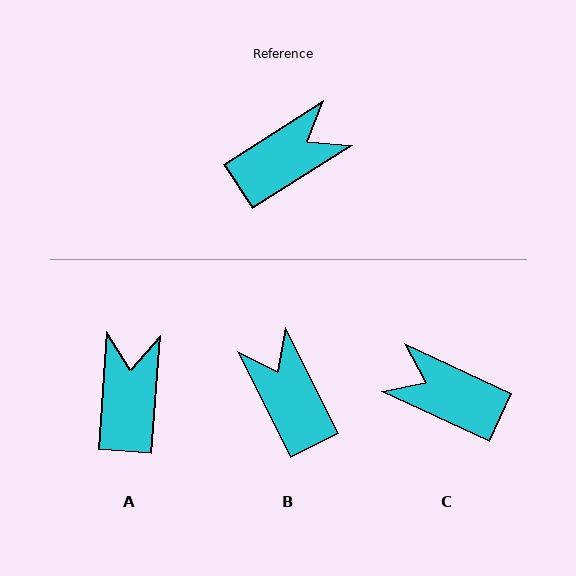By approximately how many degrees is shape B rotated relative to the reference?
Approximately 84 degrees counter-clockwise.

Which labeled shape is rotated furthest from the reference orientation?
C, about 122 degrees away.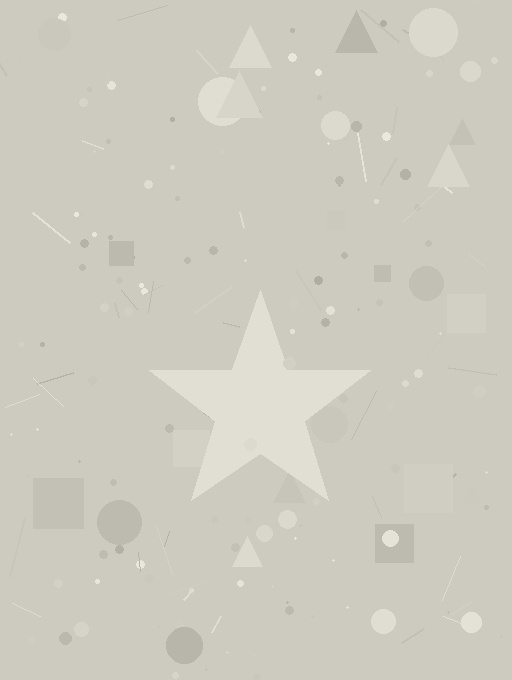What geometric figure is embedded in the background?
A star is embedded in the background.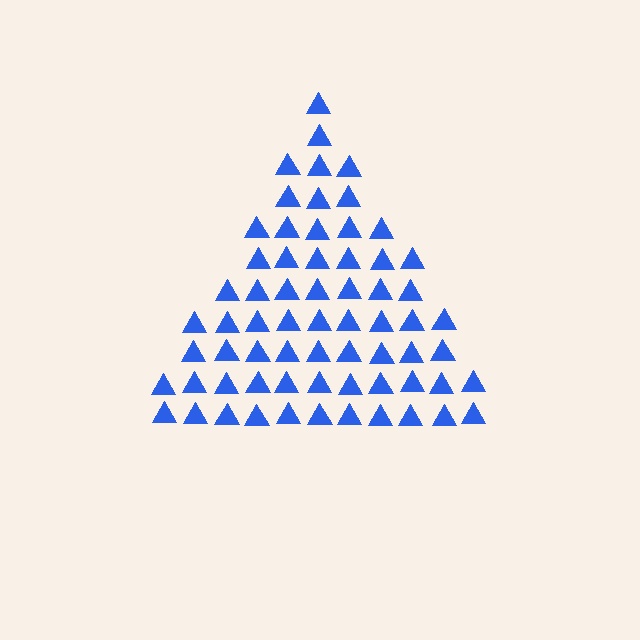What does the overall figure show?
The overall figure shows a triangle.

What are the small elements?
The small elements are triangles.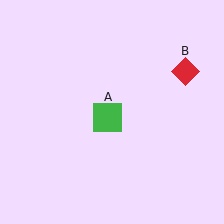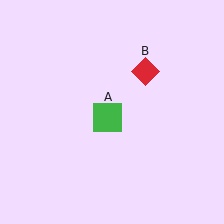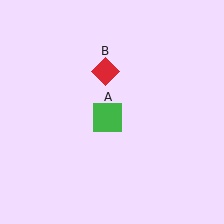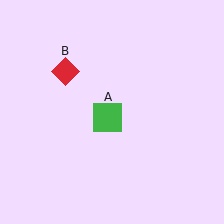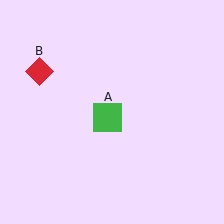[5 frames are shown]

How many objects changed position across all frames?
1 object changed position: red diamond (object B).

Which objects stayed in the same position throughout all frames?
Green square (object A) remained stationary.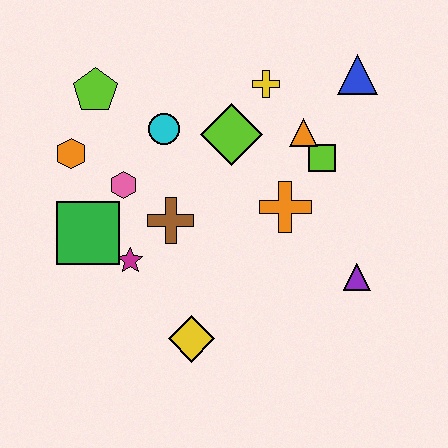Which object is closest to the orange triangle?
The lime square is closest to the orange triangle.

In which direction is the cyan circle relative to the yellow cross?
The cyan circle is to the left of the yellow cross.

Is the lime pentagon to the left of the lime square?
Yes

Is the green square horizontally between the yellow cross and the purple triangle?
No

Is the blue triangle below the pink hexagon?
No